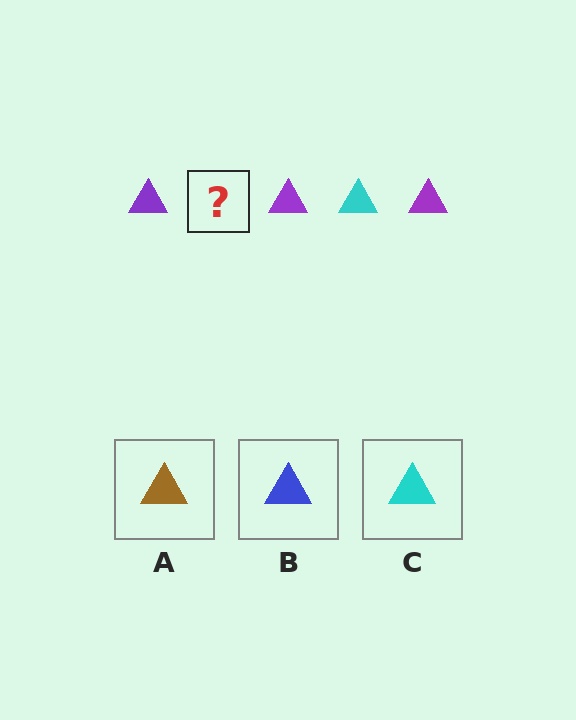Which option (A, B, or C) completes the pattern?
C.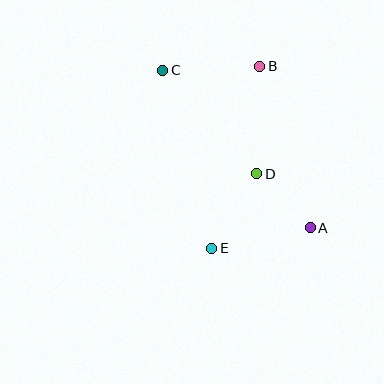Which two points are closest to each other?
Points A and D are closest to each other.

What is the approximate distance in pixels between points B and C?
The distance between B and C is approximately 97 pixels.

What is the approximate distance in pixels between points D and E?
The distance between D and E is approximately 87 pixels.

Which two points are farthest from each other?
Points A and C are farthest from each other.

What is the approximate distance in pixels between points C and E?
The distance between C and E is approximately 184 pixels.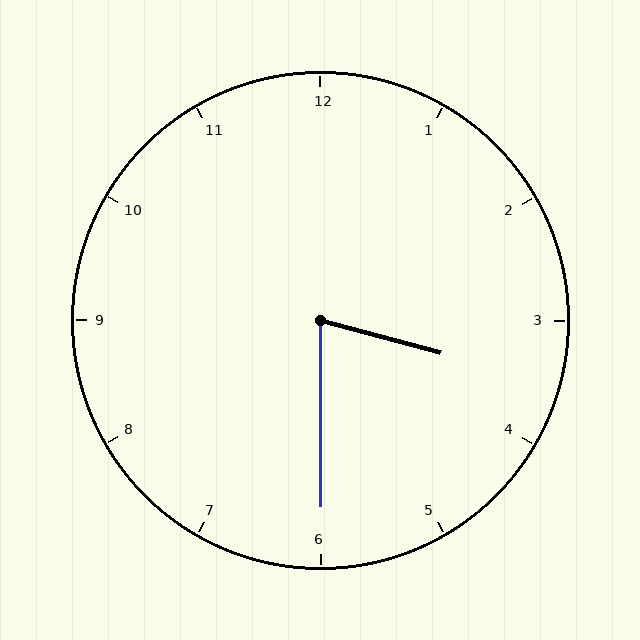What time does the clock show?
3:30.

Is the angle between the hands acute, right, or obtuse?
It is acute.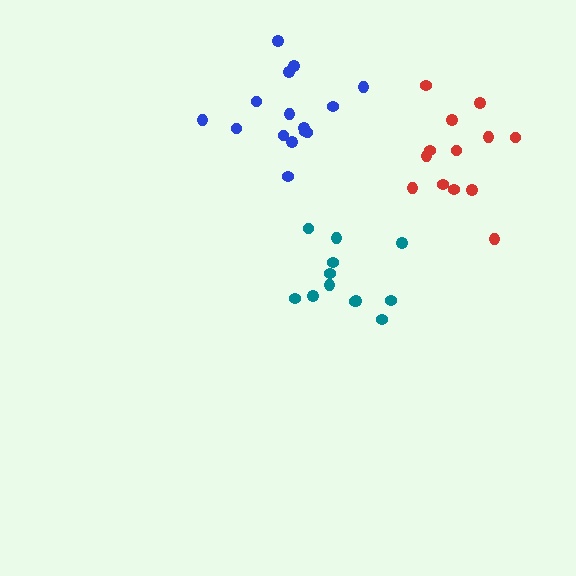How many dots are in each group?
Group 1: 13 dots, Group 2: 12 dots, Group 3: 15 dots (40 total).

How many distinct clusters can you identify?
There are 3 distinct clusters.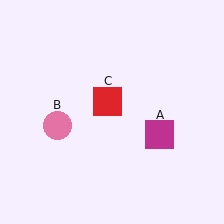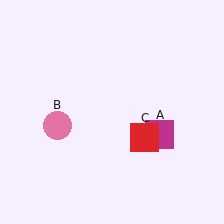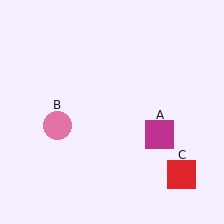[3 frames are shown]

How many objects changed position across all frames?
1 object changed position: red square (object C).